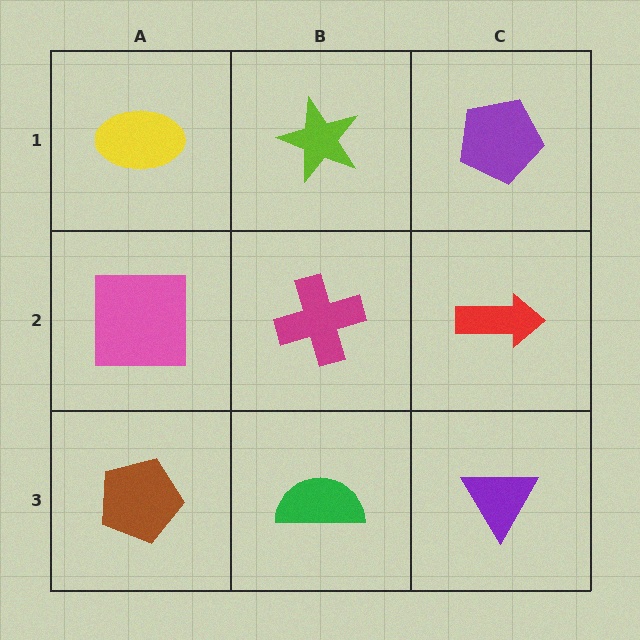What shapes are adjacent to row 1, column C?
A red arrow (row 2, column C), a lime star (row 1, column B).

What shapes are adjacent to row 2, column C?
A purple pentagon (row 1, column C), a purple triangle (row 3, column C), a magenta cross (row 2, column B).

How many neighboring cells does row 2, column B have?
4.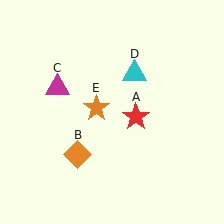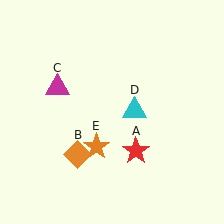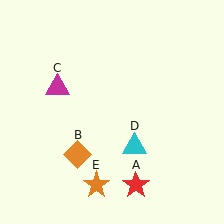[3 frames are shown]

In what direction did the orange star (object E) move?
The orange star (object E) moved down.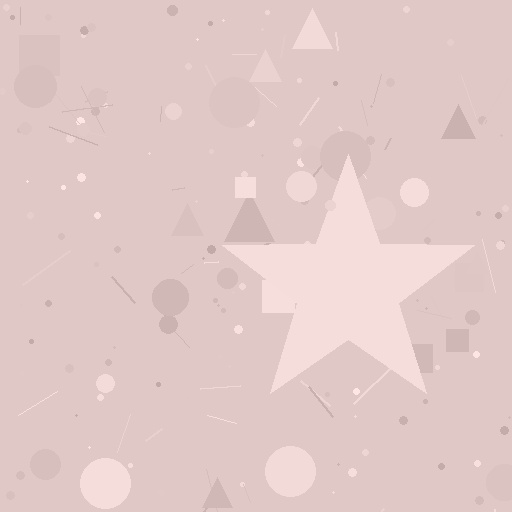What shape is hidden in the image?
A star is hidden in the image.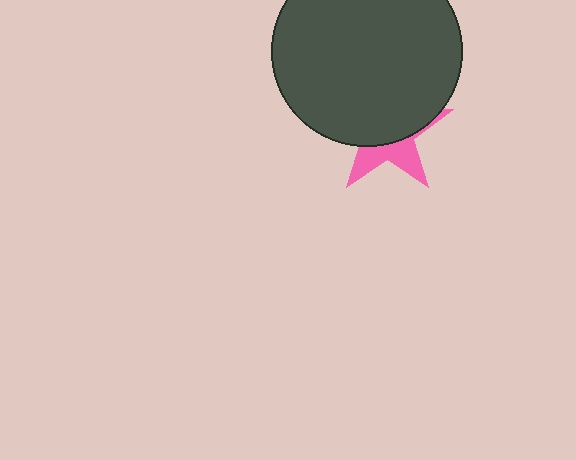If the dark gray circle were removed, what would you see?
You would see the complete pink star.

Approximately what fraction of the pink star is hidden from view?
Roughly 63% of the pink star is hidden behind the dark gray circle.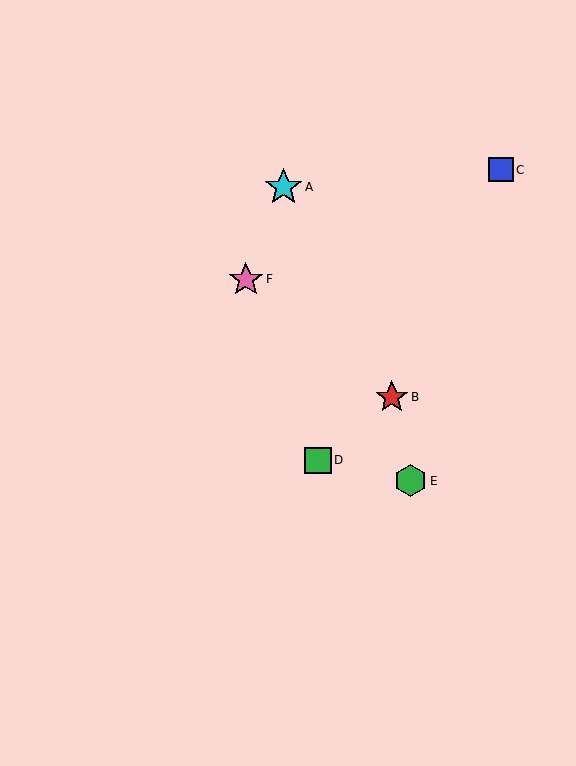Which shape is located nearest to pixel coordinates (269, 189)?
The cyan star (labeled A) at (283, 187) is nearest to that location.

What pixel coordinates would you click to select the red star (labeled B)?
Click at (392, 397) to select the red star B.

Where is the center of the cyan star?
The center of the cyan star is at (283, 187).